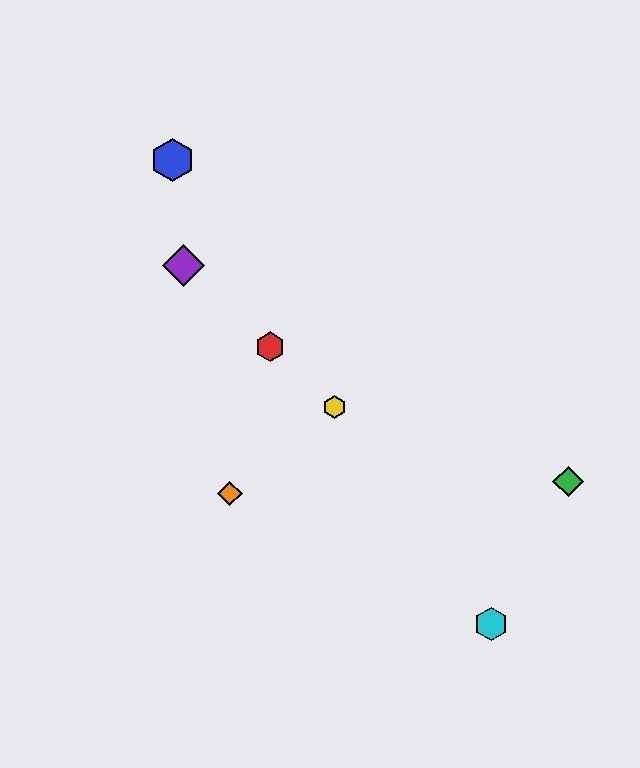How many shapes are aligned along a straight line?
3 shapes (the red hexagon, the yellow hexagon, the purple diamond) are aligned along a straight line.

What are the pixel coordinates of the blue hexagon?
The blue hexagon is at (172, 160).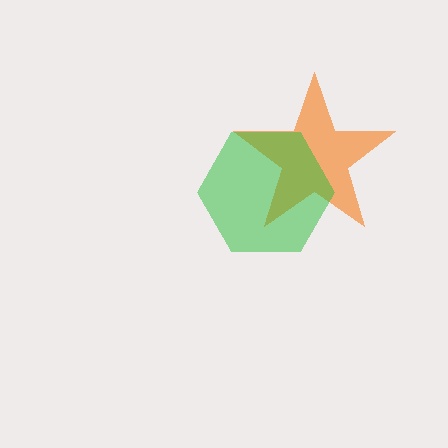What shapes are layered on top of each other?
The layered shapes are: an orange star, a green hexagon.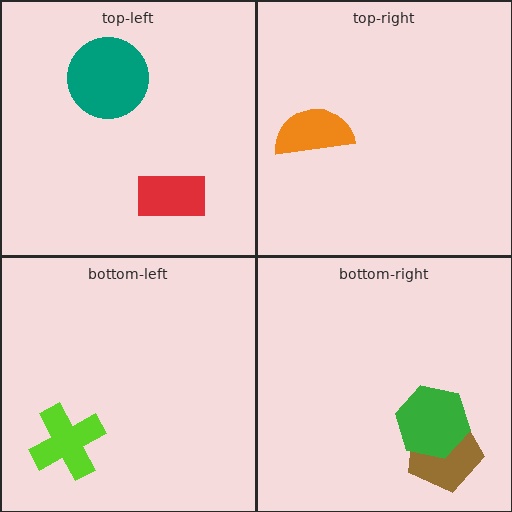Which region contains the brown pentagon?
The bottom-right region.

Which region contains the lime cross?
The bottom-left region.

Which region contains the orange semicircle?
The top-right region.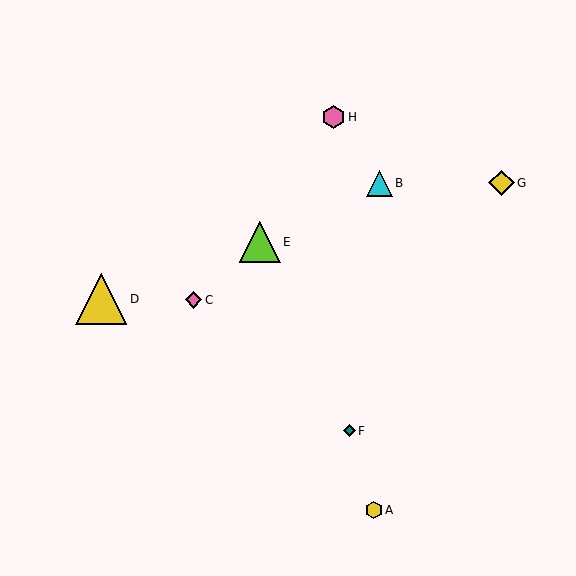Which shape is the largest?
The yellow triangle (labeled D) is the largest.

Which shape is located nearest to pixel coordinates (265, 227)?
The lime triangle (labeled E) at (260, 242) is nearest to that location.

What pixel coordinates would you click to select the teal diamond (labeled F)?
Click at (349, 431) to select the teal diamond F.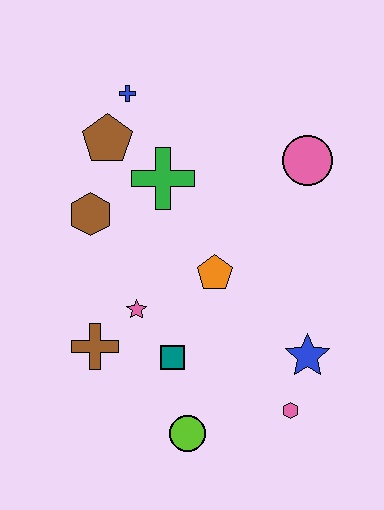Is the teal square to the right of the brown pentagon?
Yes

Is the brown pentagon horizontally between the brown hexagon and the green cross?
Yes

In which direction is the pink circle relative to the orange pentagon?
The pink circle is above the orange pentagon.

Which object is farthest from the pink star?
The pink circle is farthest from the pink star.